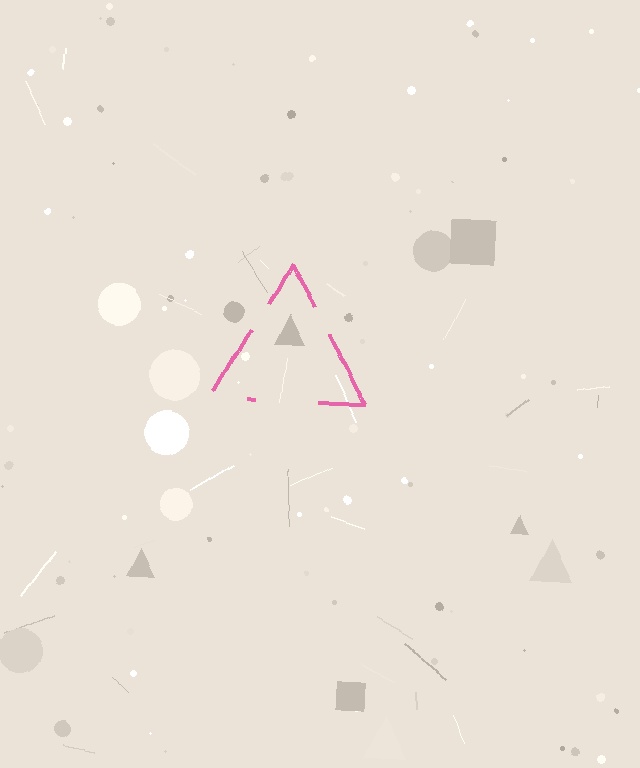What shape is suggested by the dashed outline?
The dashed outline suggests a triangle.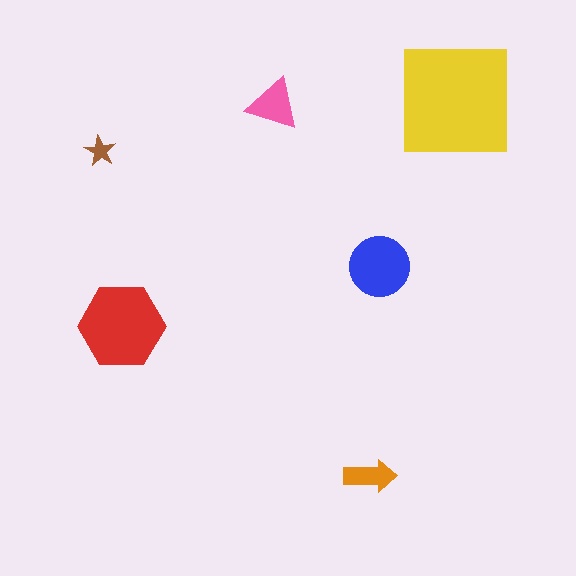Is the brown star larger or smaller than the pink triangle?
Smaller.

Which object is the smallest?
The brown star.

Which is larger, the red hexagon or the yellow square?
The yellow square.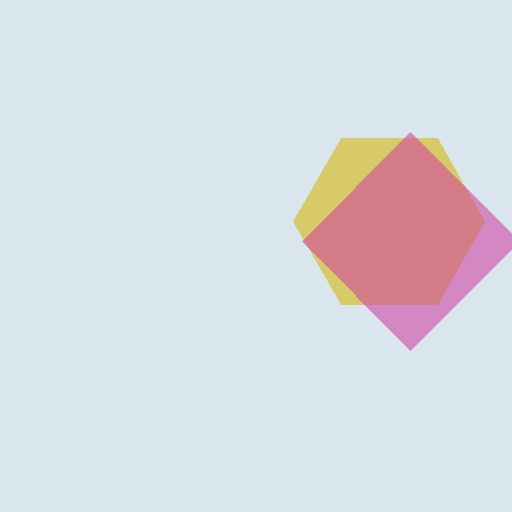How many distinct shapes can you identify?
There are 2 distinct shapes: a yellow hexagon, a magenta diamond.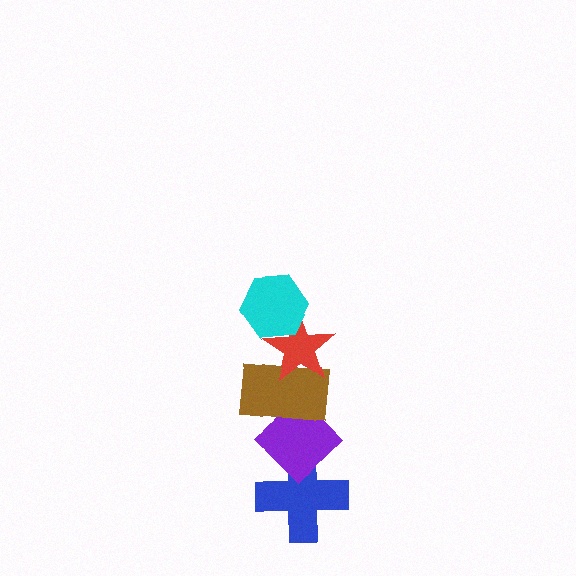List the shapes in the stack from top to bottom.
From top to bottom: the cyan hexagon, the red star, the brown rectangle, the purple diamond, the blue cross.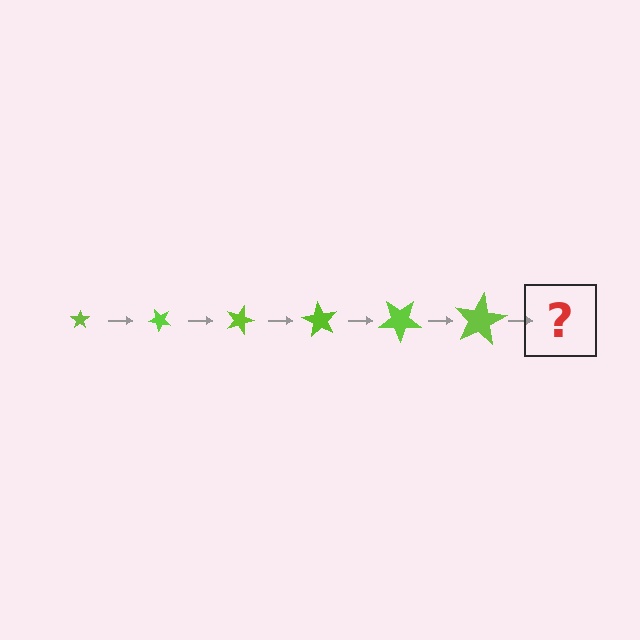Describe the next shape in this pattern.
It should be a star, larger than the previous one and rotated 270 degrees from the start.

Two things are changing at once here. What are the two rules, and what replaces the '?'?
The two rules are that the star grows larger each step and it rotates 45 degrees each step. The '?' should be a star, larger than the previous one and rotated 270 degrees from the start.